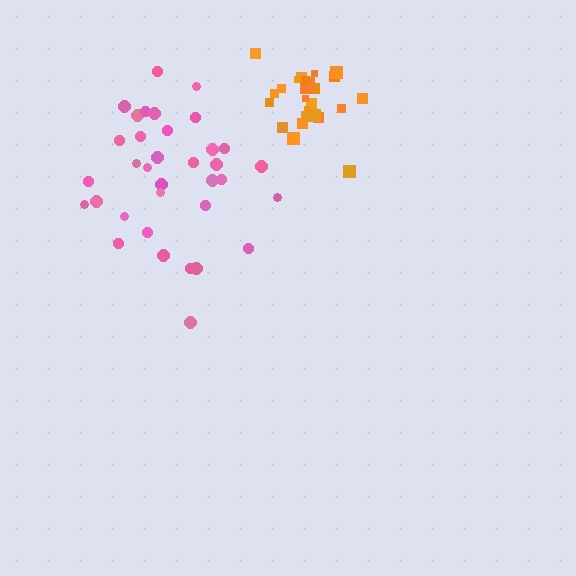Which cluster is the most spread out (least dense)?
Pink.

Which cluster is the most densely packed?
Orange.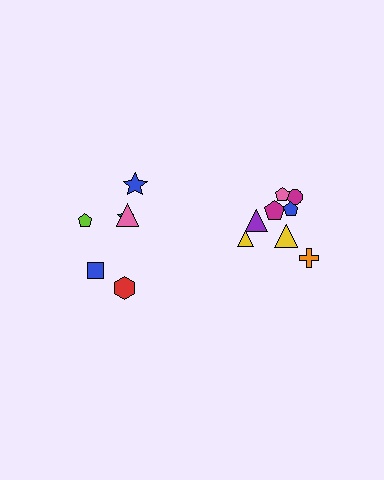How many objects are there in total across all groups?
There are 14 objects.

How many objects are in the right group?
There are 8 objects.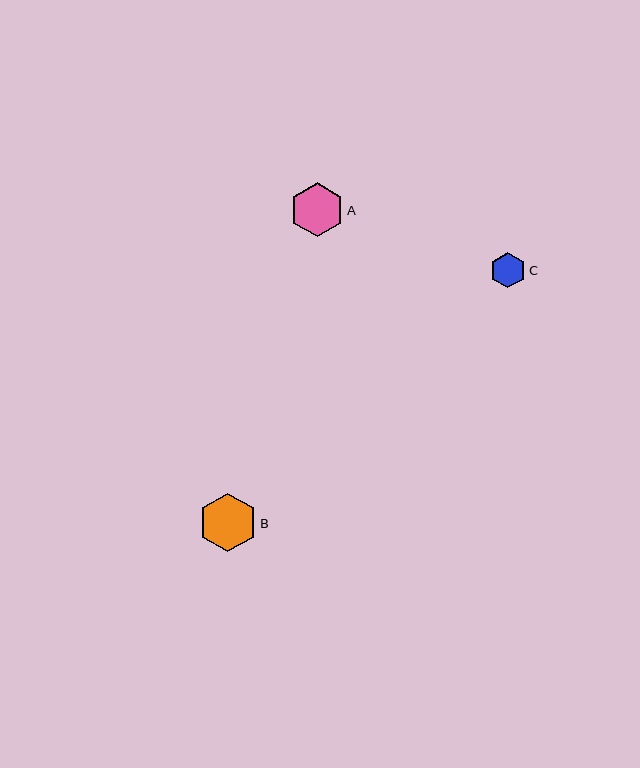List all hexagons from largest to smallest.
From largest to smallest: B, A, C.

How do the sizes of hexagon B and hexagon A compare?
Hexagon B and hexagon A are approximately the same size.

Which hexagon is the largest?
Hexagon B is the largest with a size of approximately 59 pixels.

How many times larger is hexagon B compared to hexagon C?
Hexagon B is approximately 1.7 times the size of hexagon C.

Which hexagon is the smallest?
Hexagon C is the smallest with a size of approximately 35 pixels.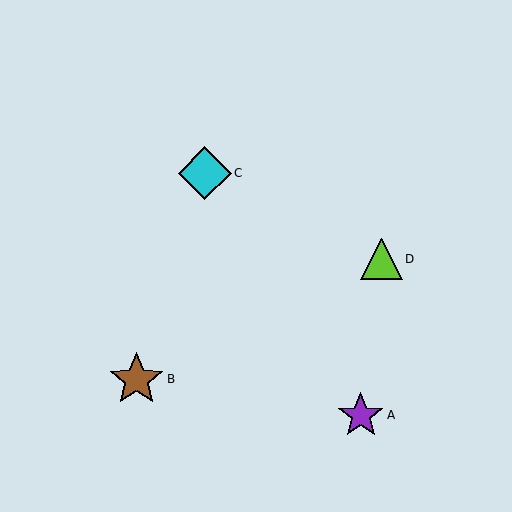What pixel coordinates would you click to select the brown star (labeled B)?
Click at (136, 379) to select the brown star B.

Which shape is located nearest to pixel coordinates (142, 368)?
The brown star (labeled B) at (136, 379) is nearest to that location.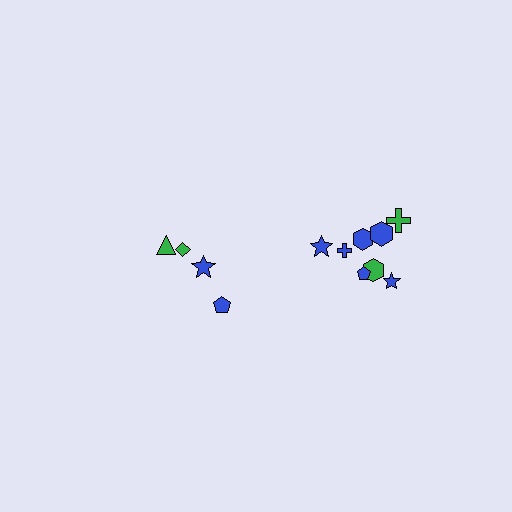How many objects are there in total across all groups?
There are 12 objects.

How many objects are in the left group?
There are 4 objects.